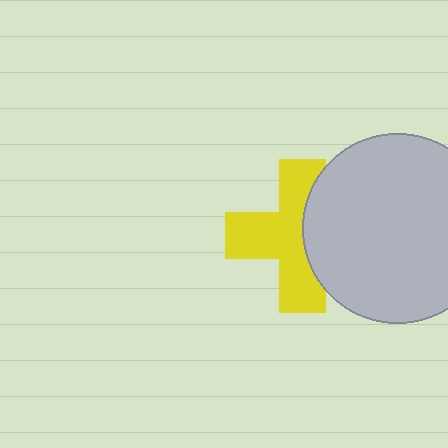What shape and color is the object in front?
The object in front is a light gray circle.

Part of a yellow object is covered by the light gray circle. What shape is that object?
It is a cross.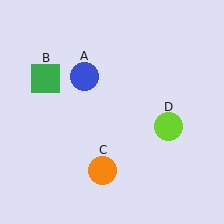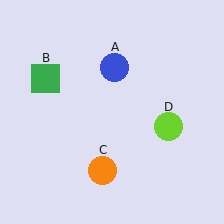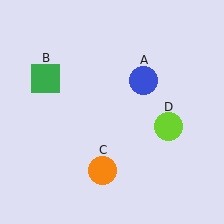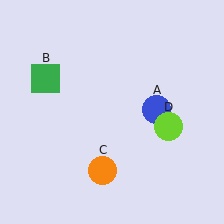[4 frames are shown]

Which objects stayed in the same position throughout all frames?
Green square (object B) and orange circle (object C) and lime circle (object D) remained stationary.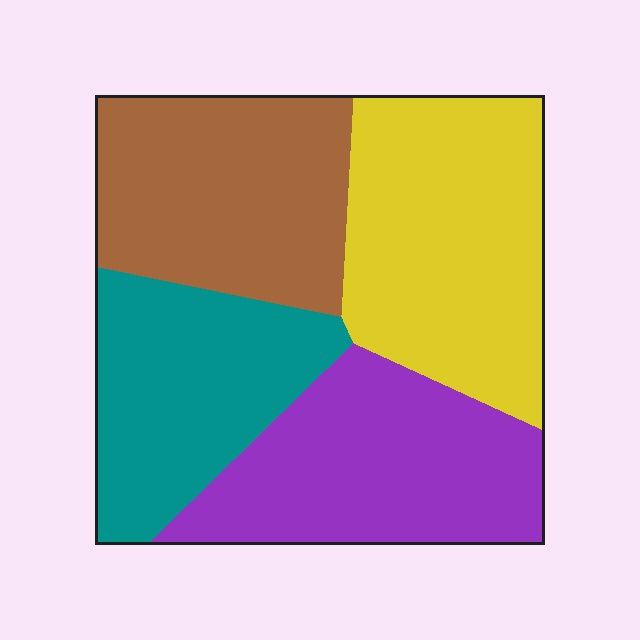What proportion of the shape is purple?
Purple covers about 25% of the shape.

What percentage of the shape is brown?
Brown covers about 25% of the shape.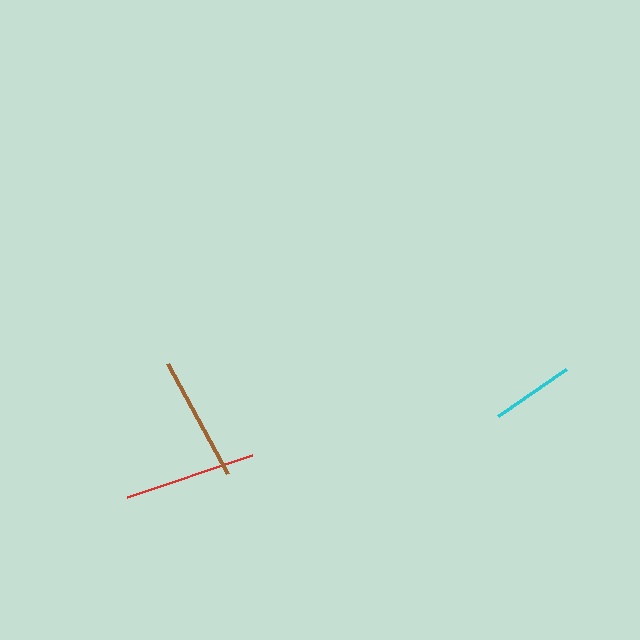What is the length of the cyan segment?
The cyan segment is approximately 83 pixels long.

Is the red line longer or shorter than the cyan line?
The red line is longer than the cyan line.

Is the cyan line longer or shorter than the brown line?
The brown line is longer than the cyan line.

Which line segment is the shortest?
The cyan line is the shortest at approximately 83 pixels.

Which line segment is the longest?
The red line is the longest at approximately 132 pixels.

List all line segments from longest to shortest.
From longest to shortest: red, brown, cyan.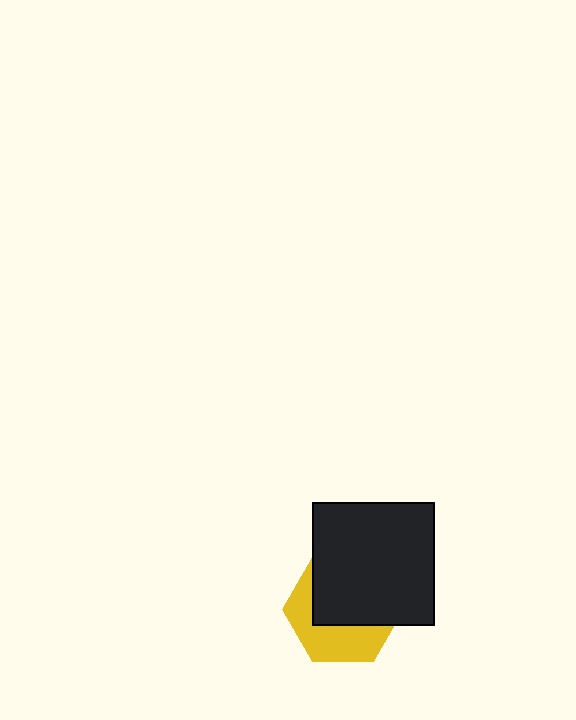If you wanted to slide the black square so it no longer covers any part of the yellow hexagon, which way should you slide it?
Slide it up — that is the most direct way to separate the two shapes.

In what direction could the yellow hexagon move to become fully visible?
The yellow hexagon could move down. That would shift it out from behind the black square entirely.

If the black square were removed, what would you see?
You would see the complete yellow hexagon.